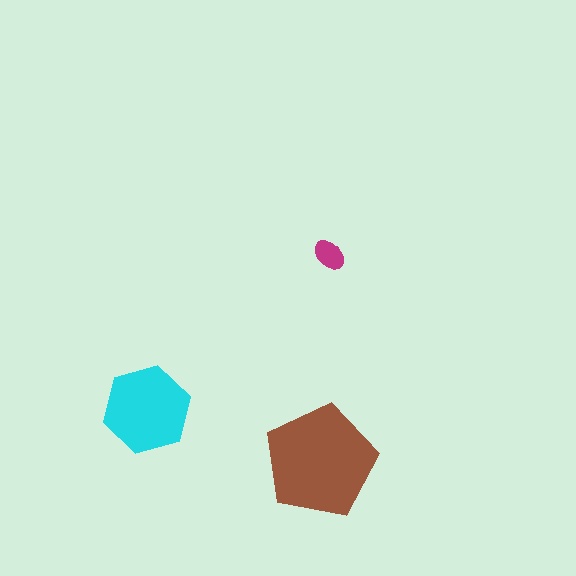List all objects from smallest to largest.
The magenta ellipse, the cyan hexagon, the brown pentagon.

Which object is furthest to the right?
The magenta ellipse is rightmost.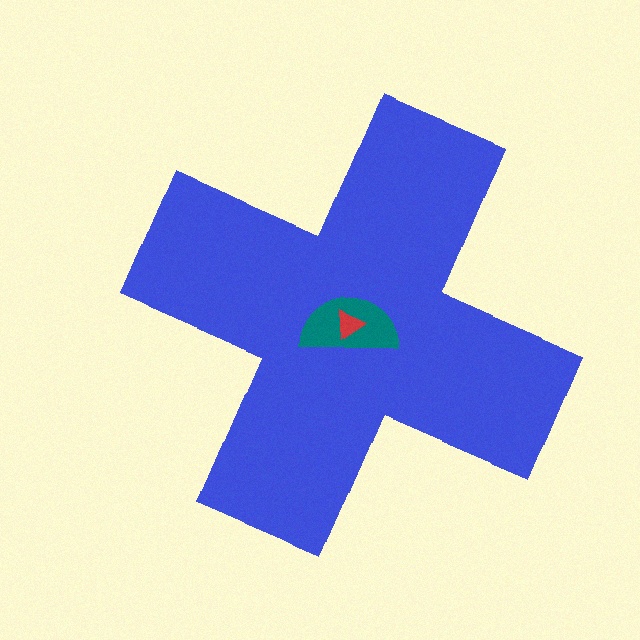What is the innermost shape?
The red triangle.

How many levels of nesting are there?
3.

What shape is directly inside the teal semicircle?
The red triangle.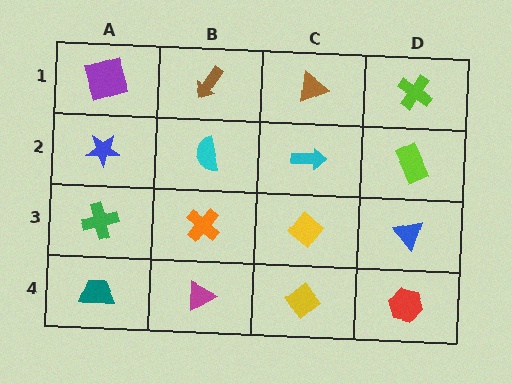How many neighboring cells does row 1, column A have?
2.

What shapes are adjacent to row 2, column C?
A brown triangle (row 1, column C), a yellow diamond (row 3, column C), a cyan semicircle (row 2, column B), a lime rectangle (row 2, column D).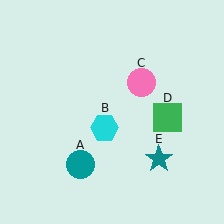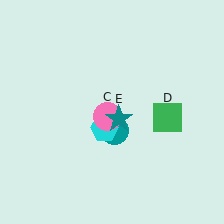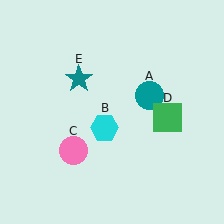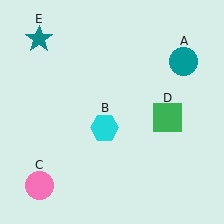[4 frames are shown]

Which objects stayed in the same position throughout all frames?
Cyan hexagon (object B) and green square (object D) remained stationary.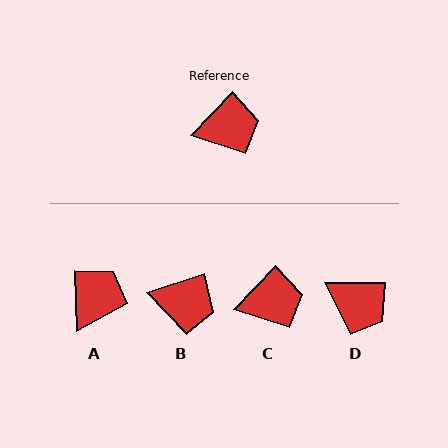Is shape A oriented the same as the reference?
No, it is off by about 46 degrees.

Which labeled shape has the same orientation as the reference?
C.